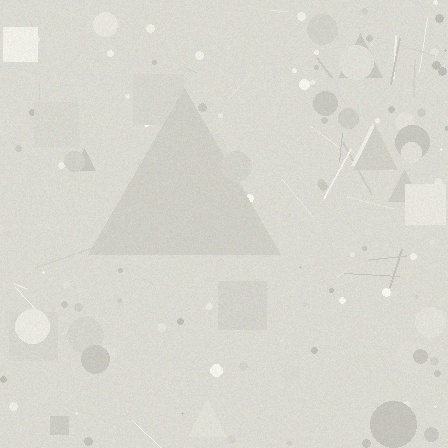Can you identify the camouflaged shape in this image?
The camouflaged shape is a triangle.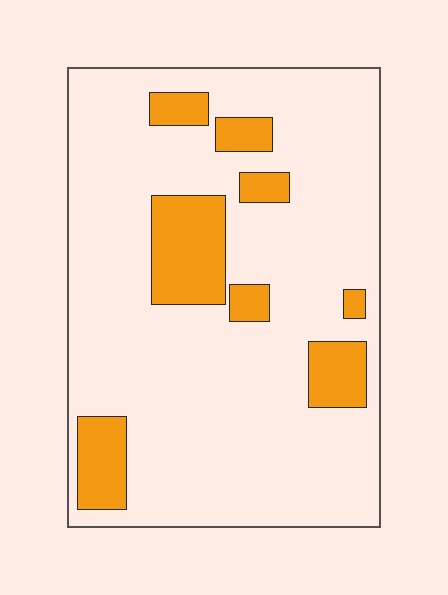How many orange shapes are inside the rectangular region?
8.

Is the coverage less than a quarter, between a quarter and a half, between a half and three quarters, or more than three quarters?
Less than a quarter.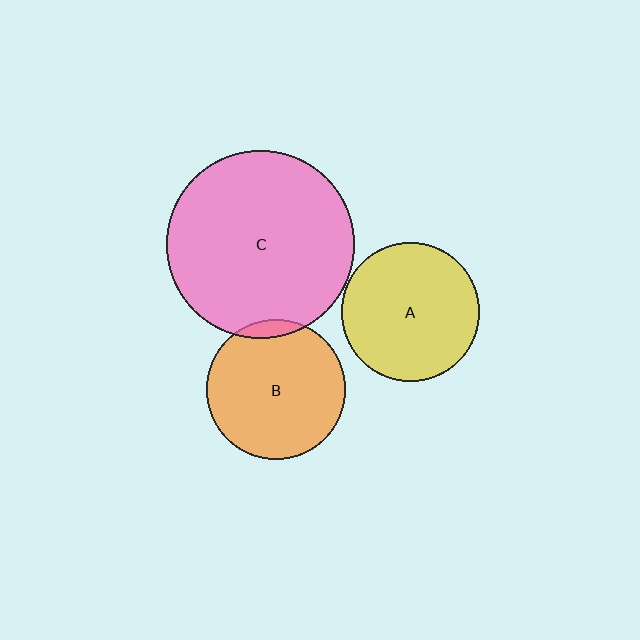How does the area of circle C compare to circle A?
Approximately 1.8 times.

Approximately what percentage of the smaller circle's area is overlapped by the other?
Approximately 5%.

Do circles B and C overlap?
Yes.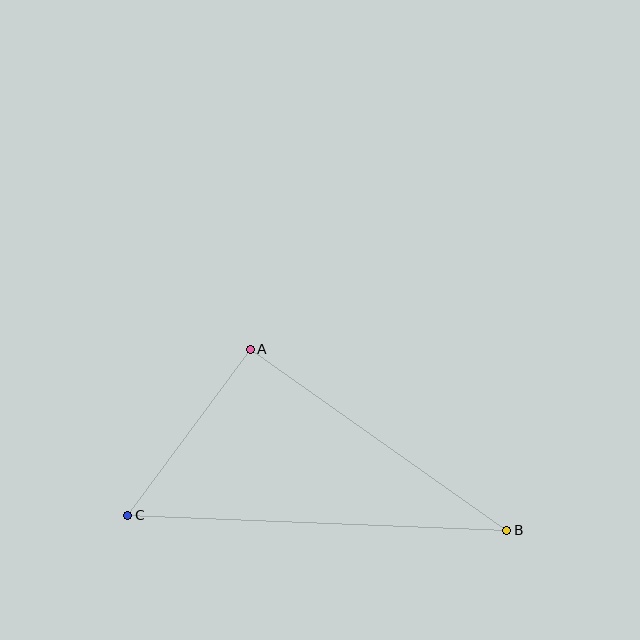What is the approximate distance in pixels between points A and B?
The distance between A and B is approximately 314 pixels.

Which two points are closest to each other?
Points A and C are closest to each other.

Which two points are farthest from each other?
Points B and C are farthest from each other.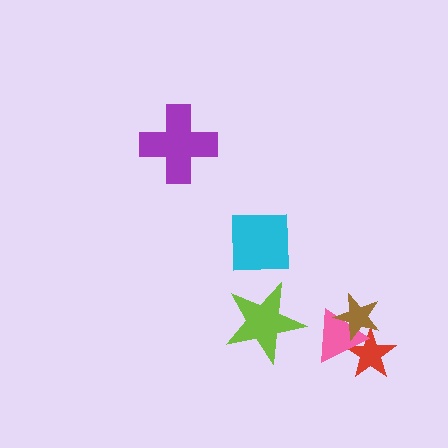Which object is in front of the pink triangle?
The brown star is in front of the pink triangle.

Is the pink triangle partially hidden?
Yes, it is partially covered by another shape.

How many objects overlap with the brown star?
2 objects overlap with the brown star.